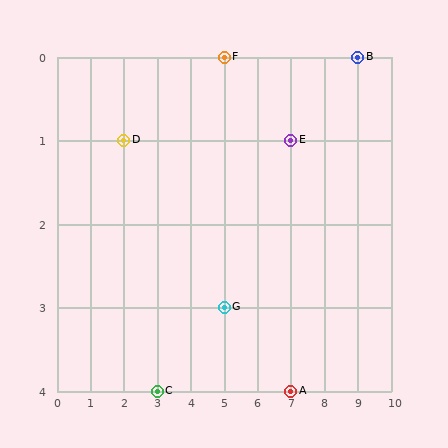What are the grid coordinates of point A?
Point A is at grid coordinates (7, 4).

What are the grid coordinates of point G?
Point G is at grid coordinates (5, 3).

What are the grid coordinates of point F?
Point F is at grid coordinates (5, 0).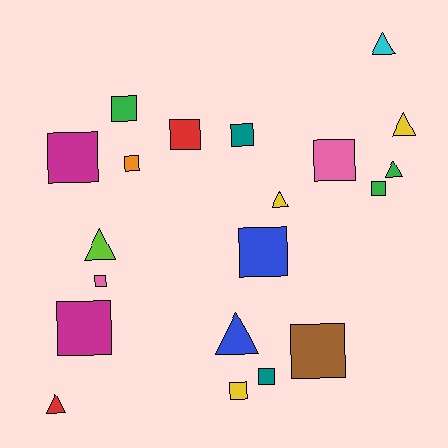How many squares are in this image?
There are 13 squares.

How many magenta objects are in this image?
There are 2 magenta objects.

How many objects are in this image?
There are 20 objects.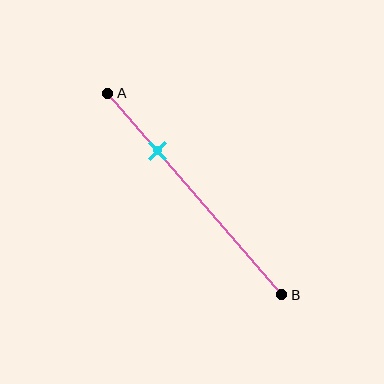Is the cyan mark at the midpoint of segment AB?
No, the mark is at about 30% from A, not at the 50% midpoint.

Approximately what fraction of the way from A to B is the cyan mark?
The cyan mark is approximately 30% of the way from A to B.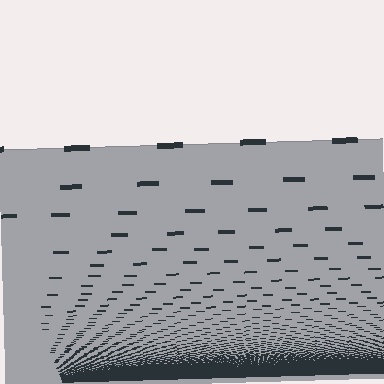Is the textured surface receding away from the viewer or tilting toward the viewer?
The surface appears to tilt toward the viewer. Texture elements get larger and sparser toward the top.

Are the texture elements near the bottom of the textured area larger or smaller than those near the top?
Smaller. The gradient is inverted — elements near the bottom are smaller and denser.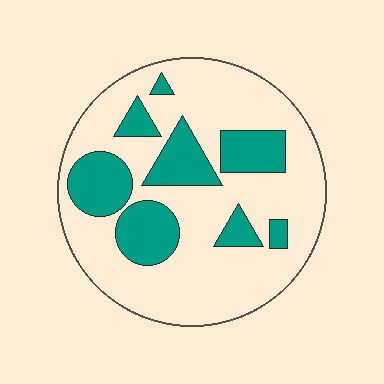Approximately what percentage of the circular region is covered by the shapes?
Approximately 25%.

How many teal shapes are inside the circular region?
8.